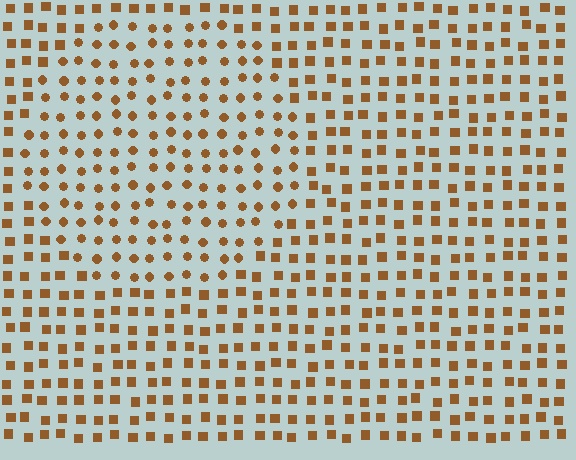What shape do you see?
I see a circle.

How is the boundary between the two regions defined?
The boundary is defined by a change in element shape: circles inside vs. squares outside. All elements share the same color and spacing.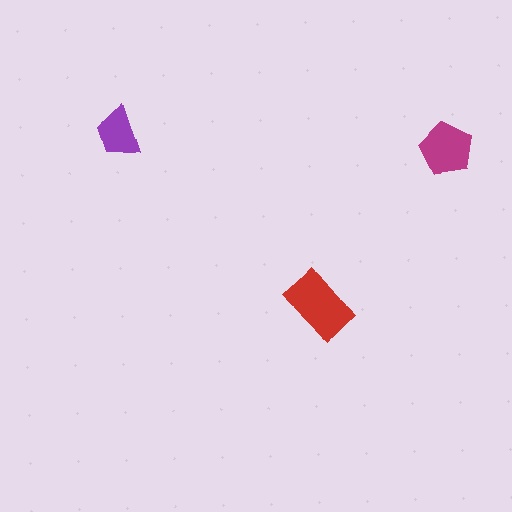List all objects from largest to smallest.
The red rectangle, the magenta pentagon, the purple trapezoid.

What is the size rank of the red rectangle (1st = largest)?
1st.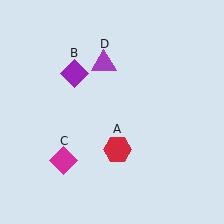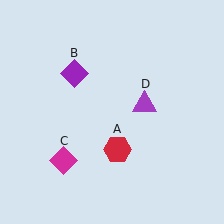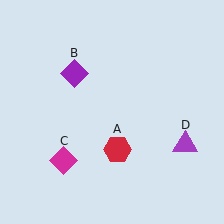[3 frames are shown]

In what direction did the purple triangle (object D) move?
The purple triangle (object D) moved down and to the right.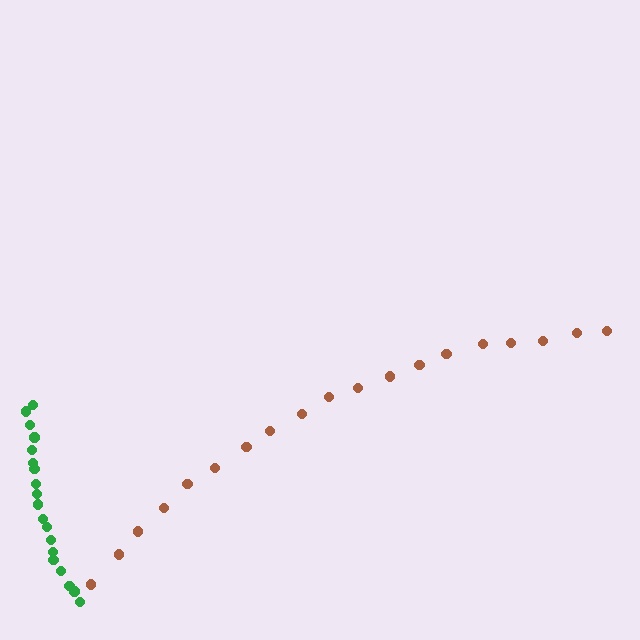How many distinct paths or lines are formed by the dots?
There are 2 distinct paths.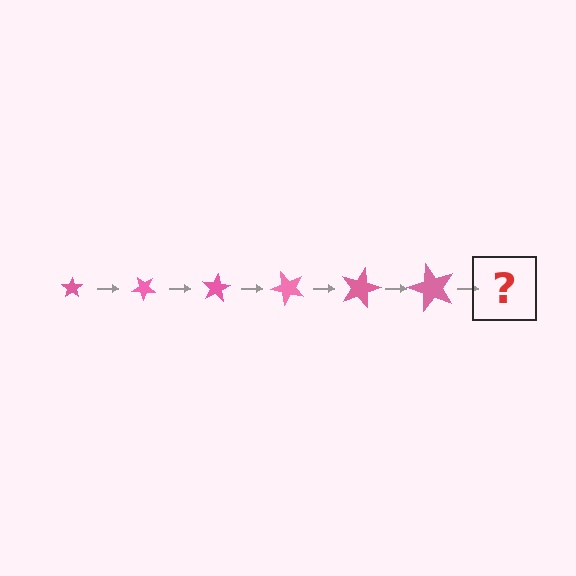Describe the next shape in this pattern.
It should be a star, larger than the previous one and rotated 240 degrees from the start.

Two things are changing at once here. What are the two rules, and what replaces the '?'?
The two rules are that the star grows larger each step and it rotates 40 degrees each step. The '?' should be a star, larger than the previous one and rotated 240 degrees from the start.